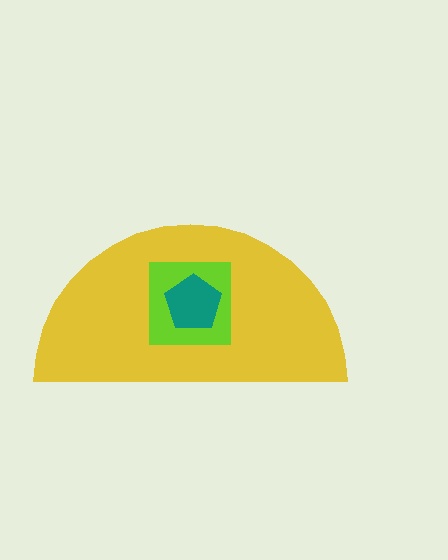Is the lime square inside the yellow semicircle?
Yes.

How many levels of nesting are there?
3.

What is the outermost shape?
The yellow semicircle.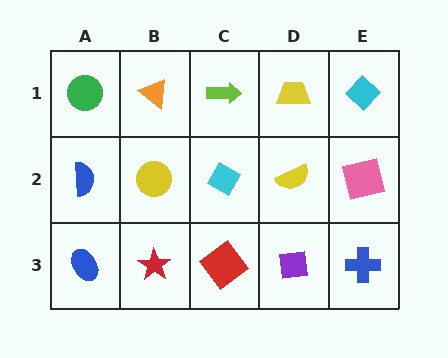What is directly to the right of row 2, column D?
A pink square.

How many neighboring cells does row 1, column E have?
2.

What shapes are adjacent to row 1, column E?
A pink square (row 2, column E), a yellow trapezoid (row 1, column D).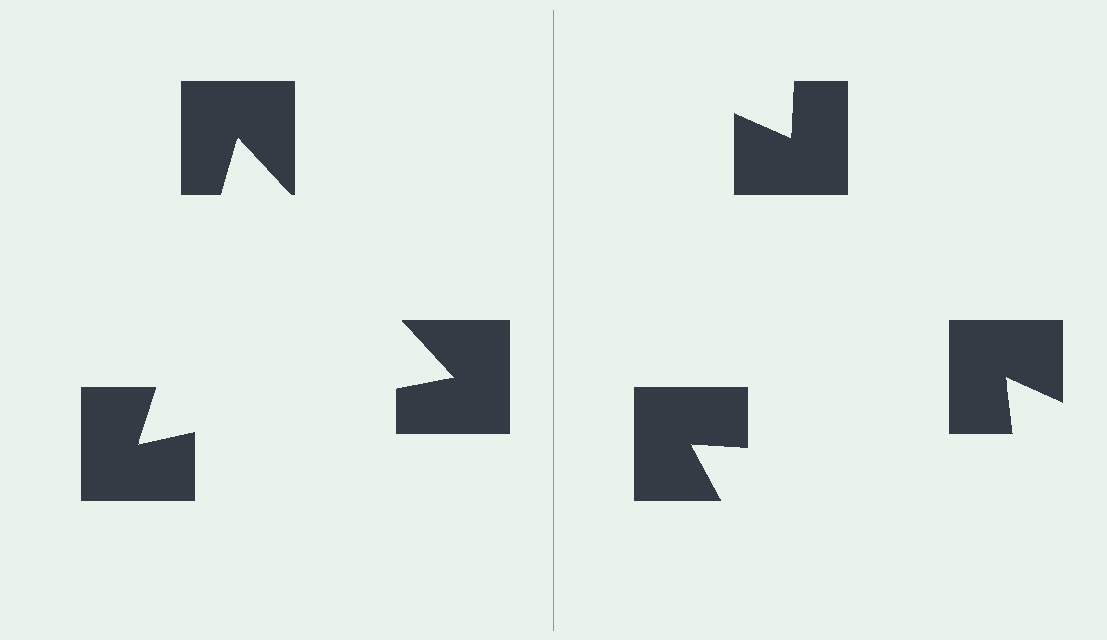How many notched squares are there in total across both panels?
6 — 3 on each side.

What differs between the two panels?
The notched squares are positioned identically on both sides; only the wedge orientations differ. On the left they align to a triangle; on the right they are misaligned.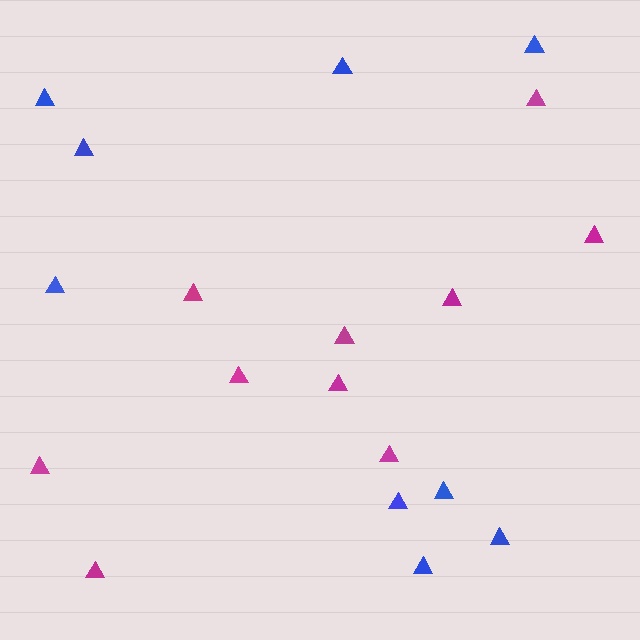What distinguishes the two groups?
There are 2 groups: one group of magenta triangles (10) and one group of blue triangles (9).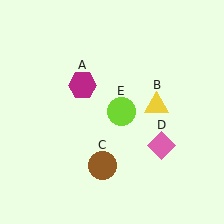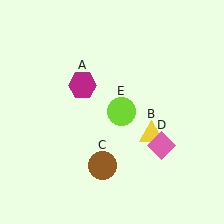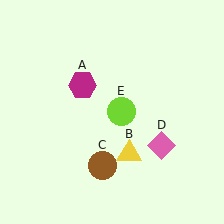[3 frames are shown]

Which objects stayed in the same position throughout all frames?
Magenta hexagon (object A) and brown circle (object C) and pink diamond (object D) and lime circle (object E) remained stationary.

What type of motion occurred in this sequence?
The yellow triangle (object B) rotated clockwise around the center of the scene.